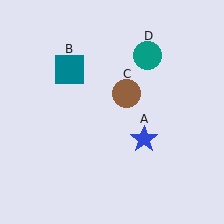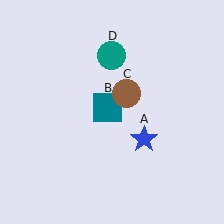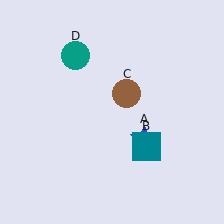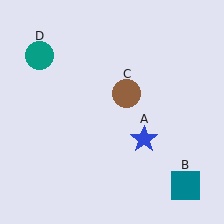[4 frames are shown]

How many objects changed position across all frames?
2 objects changed position: teal square (object B), teal circle (object D).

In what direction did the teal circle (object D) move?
The teal circle (object D) moved left.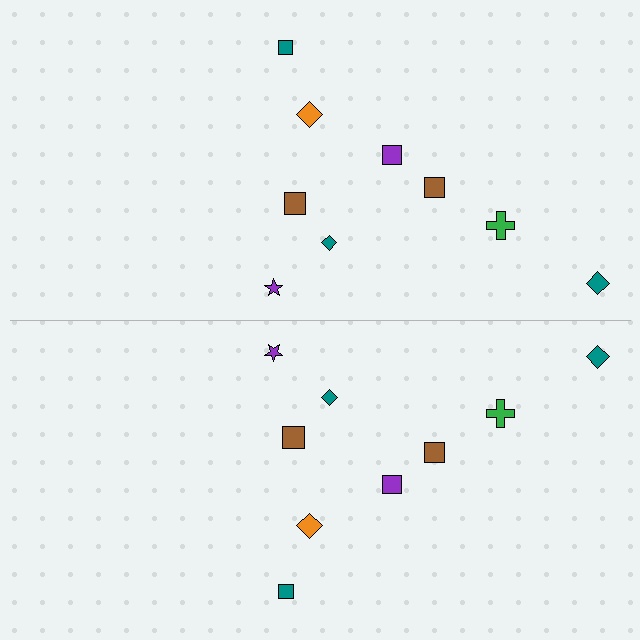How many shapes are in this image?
There are 18 shapes in this image.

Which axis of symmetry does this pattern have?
The pattern has a horizontal axis of symmetry running through the center of the image.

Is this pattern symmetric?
Yes, this pattern has bilateral (reflection) symmetry.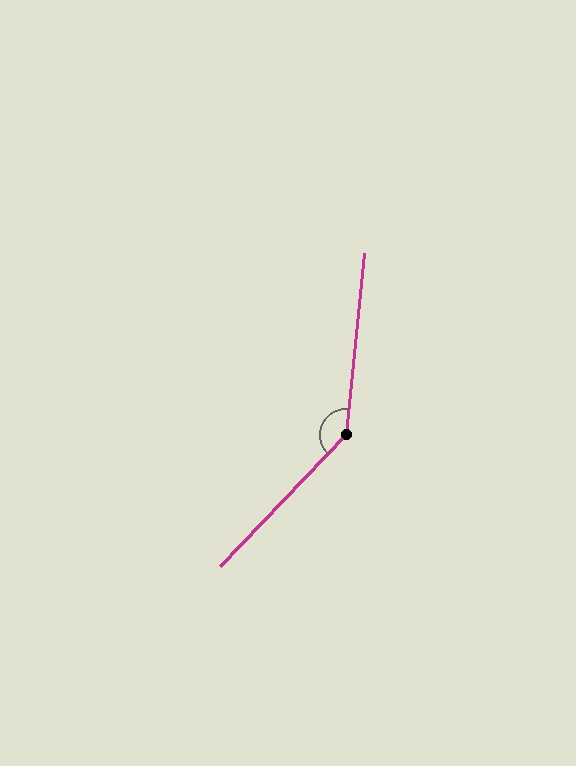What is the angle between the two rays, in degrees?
Approximately 142 degrees.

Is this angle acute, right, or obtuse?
It is obtuse.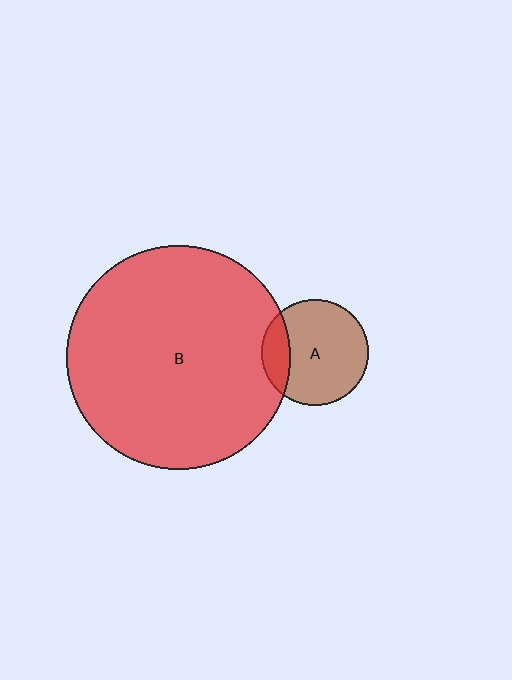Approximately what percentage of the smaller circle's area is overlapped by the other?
Approximately 20%.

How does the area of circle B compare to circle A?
Approximately 4.4 times.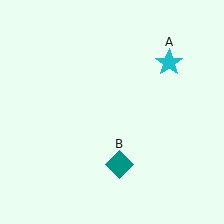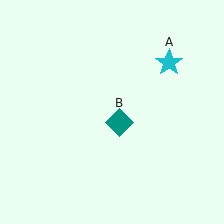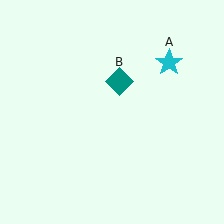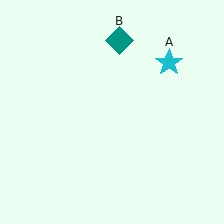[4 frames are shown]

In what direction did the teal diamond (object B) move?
The teal diamond (object B) moved up.